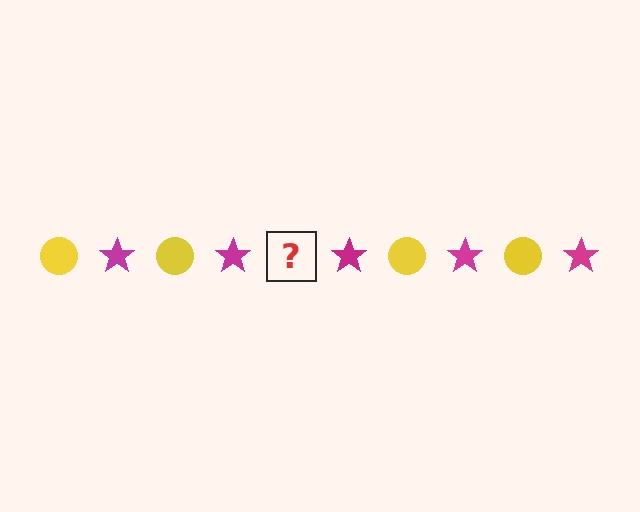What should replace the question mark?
The question mark should be replaced with a yellow circle.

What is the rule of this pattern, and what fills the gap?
The rule is that the pattern alternates between yellow circle and magenta star. The gap should be filled with a yellow circle.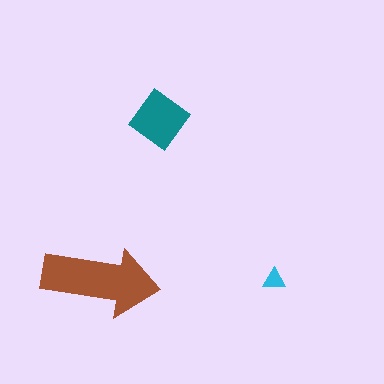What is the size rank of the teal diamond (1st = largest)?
2nd.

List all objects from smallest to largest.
The cyan triangle, the teal diamond, the brown arrow.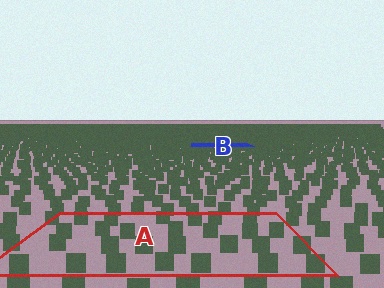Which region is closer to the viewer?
Region A is closer. The texture elements there are larger and more spread out.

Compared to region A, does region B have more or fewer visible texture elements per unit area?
Region B has more texture elements per unit area — they are packed more densely because it is farther away.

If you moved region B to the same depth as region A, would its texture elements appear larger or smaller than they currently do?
They would appear larger. At a closer depth, the same texture elements are projected at a bigger on-screen size.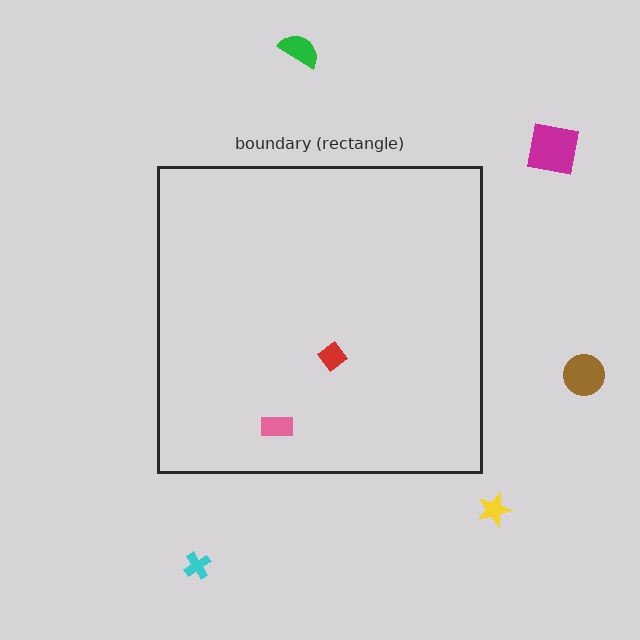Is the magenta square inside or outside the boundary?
Outside.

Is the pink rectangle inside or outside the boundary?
Inside.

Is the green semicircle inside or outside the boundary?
Outside.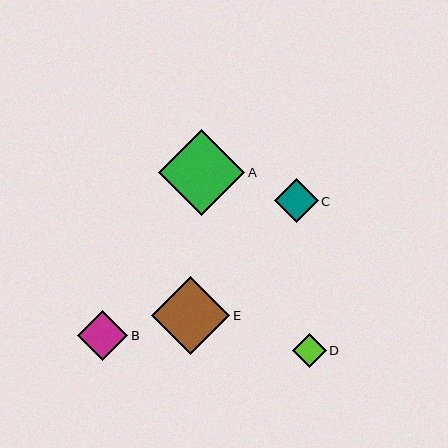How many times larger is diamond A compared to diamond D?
Diamond A is approximately 2.6 times the size of diamond D.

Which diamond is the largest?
Diamond A is the largest with a size of approximately 86 pixels.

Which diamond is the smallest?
Diamond D is the smallest with a size of approximately 33 pixels.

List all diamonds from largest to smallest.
From largest to smallest: A, E, B, C, D.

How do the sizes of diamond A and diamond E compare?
Diamond A and diamond E are approximately the same size.